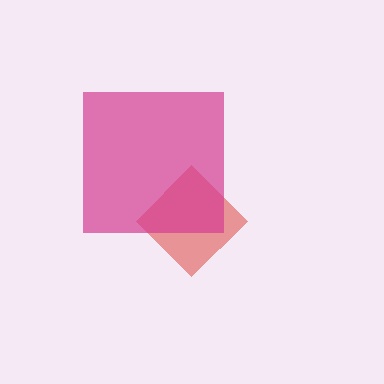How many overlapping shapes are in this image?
There are 2 overlapping shapes in the image.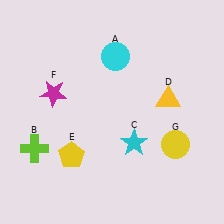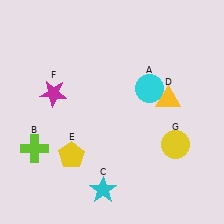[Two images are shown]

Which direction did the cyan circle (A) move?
The cyan circle (A) moved right.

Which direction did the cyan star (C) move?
The cyan star (C) moved down.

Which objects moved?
The objects that moved are: the cyan circle (A), the cyan star (C).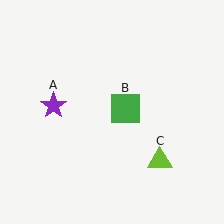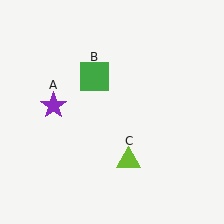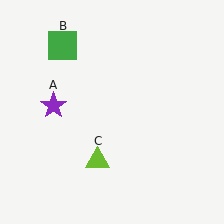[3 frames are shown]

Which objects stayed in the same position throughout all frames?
Purple star (object A) remained stationary.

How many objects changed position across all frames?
2 objects changed position: green square (object B), lime triangle (object C).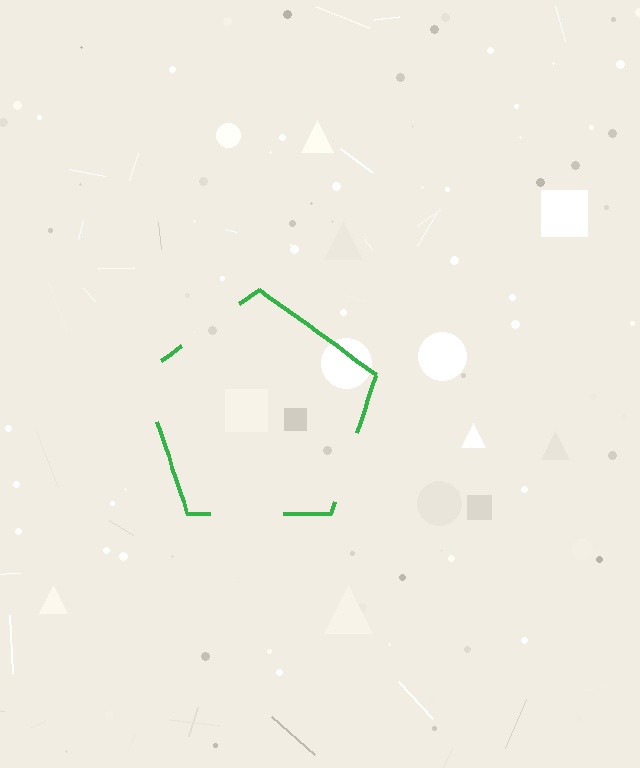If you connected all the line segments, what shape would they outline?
They would outline a pentagon.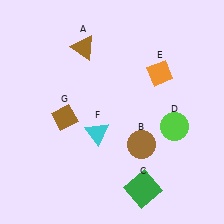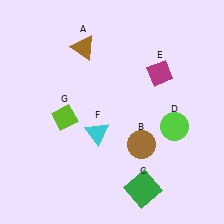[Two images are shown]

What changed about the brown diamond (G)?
In Image 1, G is brown. In Image 2, it changed to lime.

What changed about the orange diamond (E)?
In Image 1, E is orange. In Image 2, it changed to magenta.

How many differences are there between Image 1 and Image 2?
There are 2 differences between the two images.